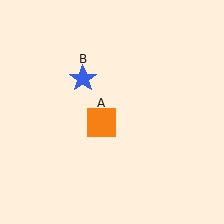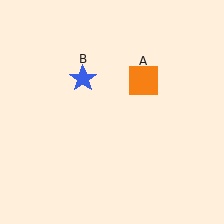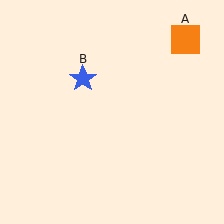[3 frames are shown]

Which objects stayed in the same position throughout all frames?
Blue star (object B) remained stationary.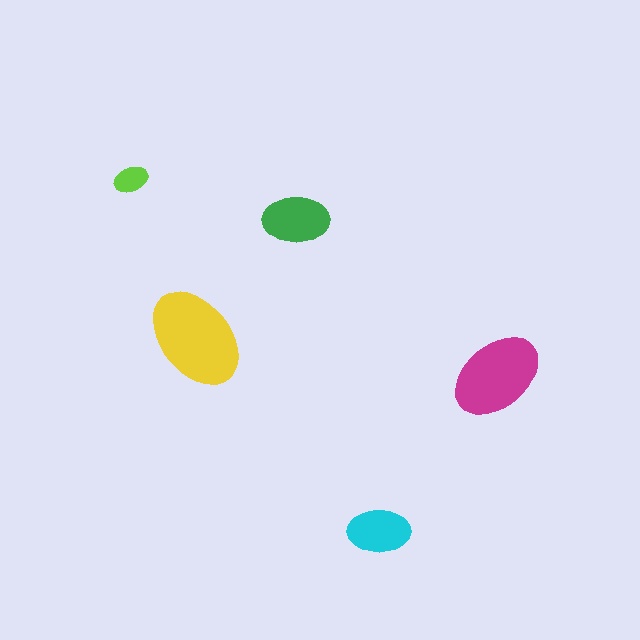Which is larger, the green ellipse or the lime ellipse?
The green one.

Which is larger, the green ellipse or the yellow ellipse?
The yellow one.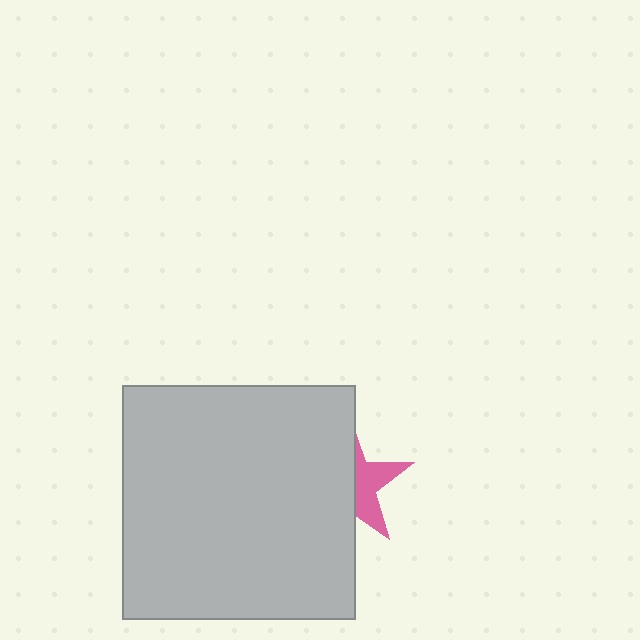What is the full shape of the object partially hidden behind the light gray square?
The partially hidden object is a pink star.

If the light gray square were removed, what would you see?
You would see the complete pink star.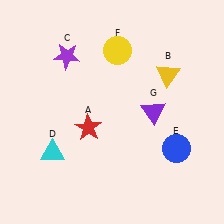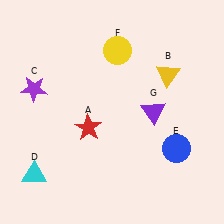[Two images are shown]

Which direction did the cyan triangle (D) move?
The cyan triangle (D) moved down.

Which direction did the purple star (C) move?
The purple star (C) moved down.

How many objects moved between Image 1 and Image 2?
2 objects moved between the two images.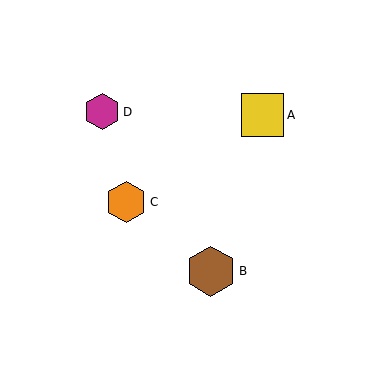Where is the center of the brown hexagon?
The center of the brown hexagon is at (211, 271).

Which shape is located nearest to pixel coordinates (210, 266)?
The brown hexagon (labeled B) at (211, 271) is nearest to that location.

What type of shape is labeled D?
Shape D is a magenta hexagon.